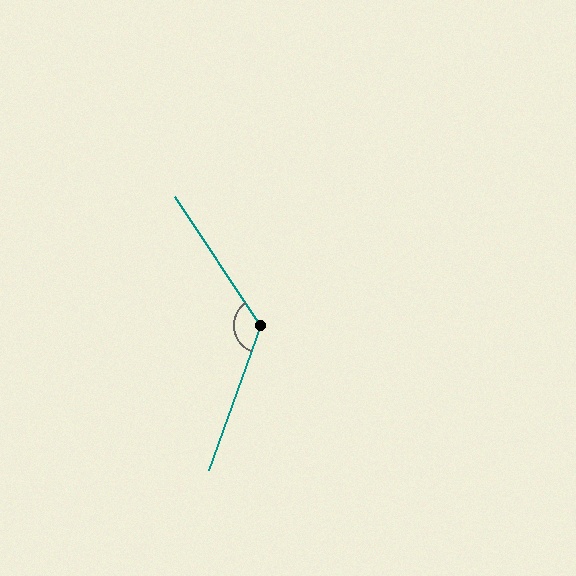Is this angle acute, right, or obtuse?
It is obtuse.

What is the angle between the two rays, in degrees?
Approximately 127 degrees.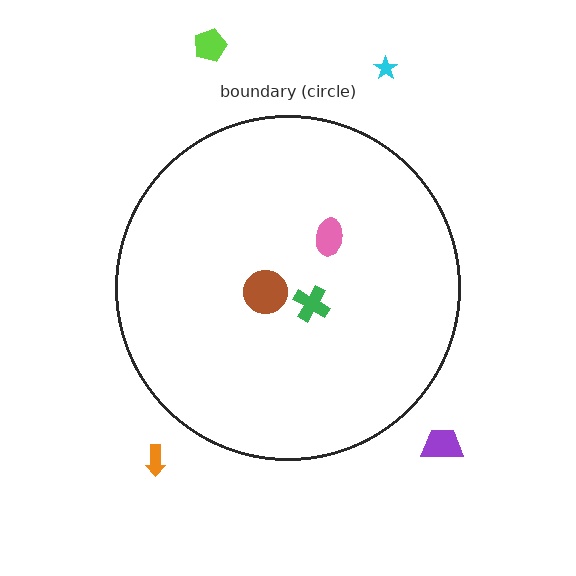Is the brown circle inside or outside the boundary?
Inside.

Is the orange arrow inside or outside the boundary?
Outside.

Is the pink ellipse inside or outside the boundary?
Inside.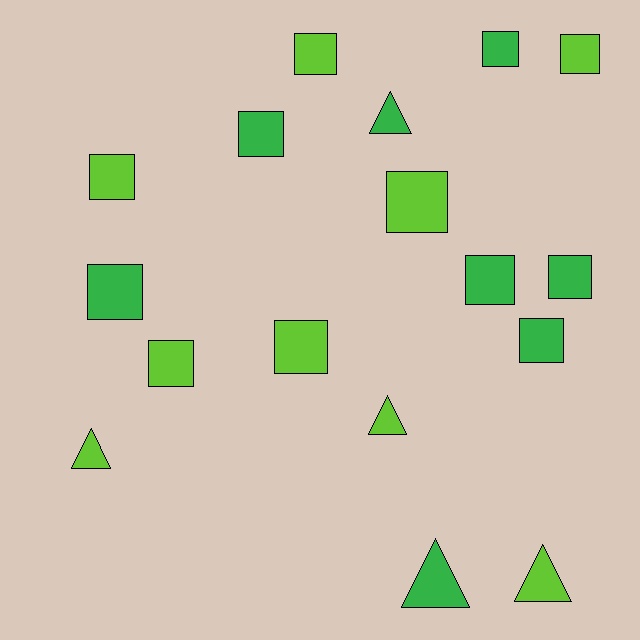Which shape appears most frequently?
Square, with 12 objects.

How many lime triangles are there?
There are 3 lime triangles.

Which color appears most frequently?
Lime, with 9 objects.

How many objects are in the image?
There are 17 objects.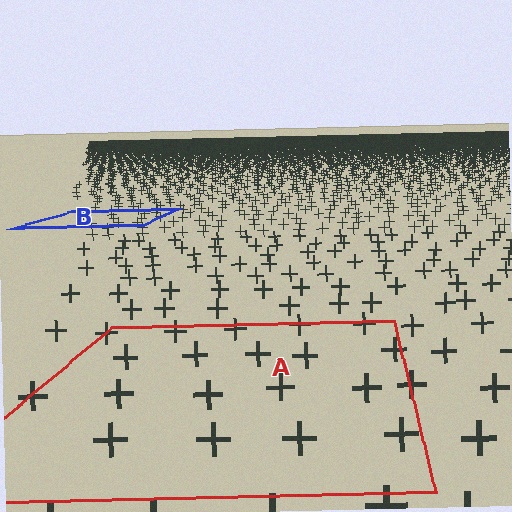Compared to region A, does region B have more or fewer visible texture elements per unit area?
Region B has more texture elements per unit area — they are packed more densely because it is farther away.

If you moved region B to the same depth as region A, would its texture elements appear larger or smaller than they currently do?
They would appear larger. At a closer depth, the same texture elements are projected at a bigger on-screen size.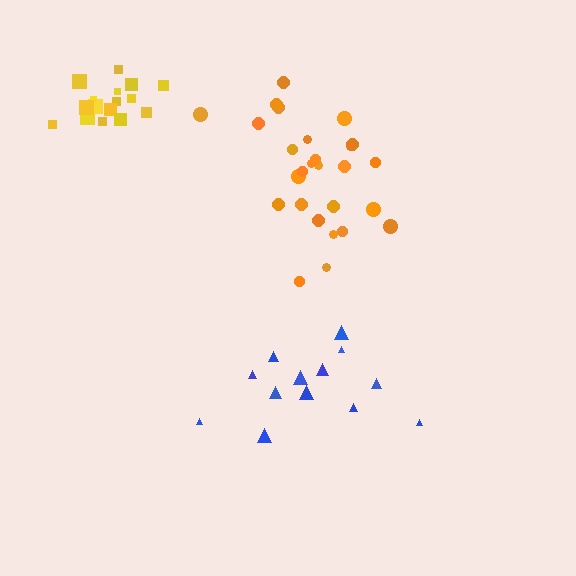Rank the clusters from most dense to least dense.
yellow, orange, blue.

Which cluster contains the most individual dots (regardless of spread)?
Orange (27).